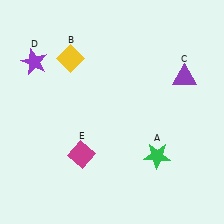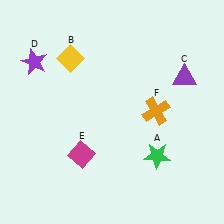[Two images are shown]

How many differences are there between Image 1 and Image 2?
There is 1 difference between the two images.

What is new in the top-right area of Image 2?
An orange cross (F) was added in the top-right area of Image 2.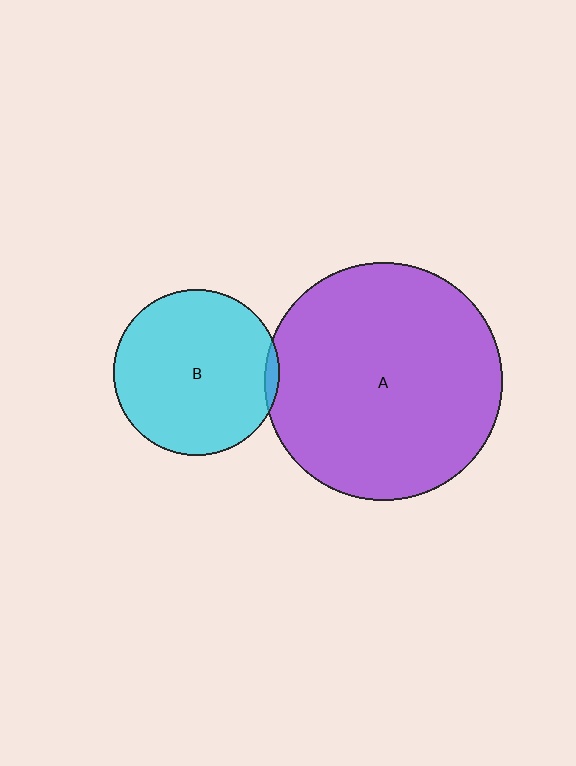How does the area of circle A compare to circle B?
Approximately 2.1 times.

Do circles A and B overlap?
Yes.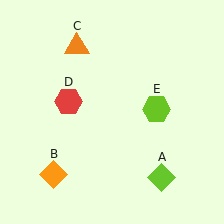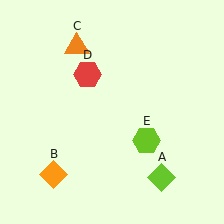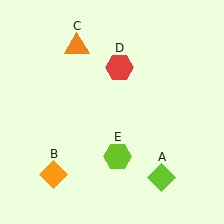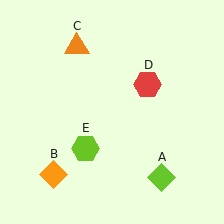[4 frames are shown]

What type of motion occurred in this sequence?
The red hexagon (object D), lime hexagon (object E) rotated clockwise around the center of the scene.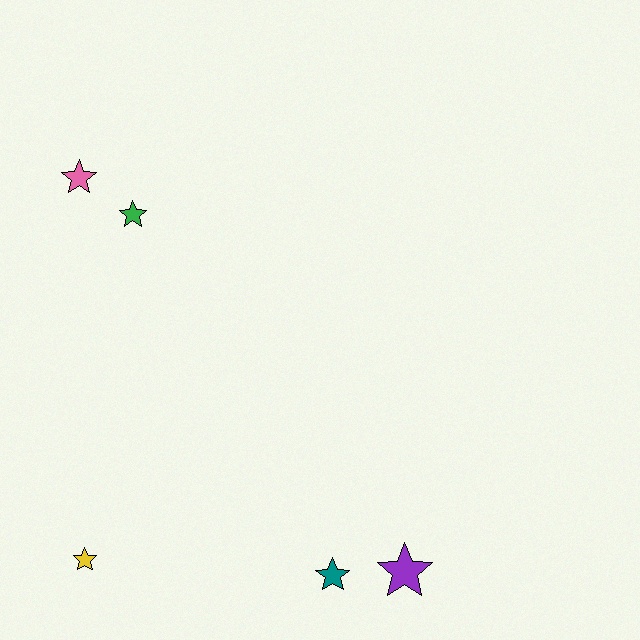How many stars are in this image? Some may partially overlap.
There are 5 stars.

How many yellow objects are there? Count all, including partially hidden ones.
There is 1 yellow object.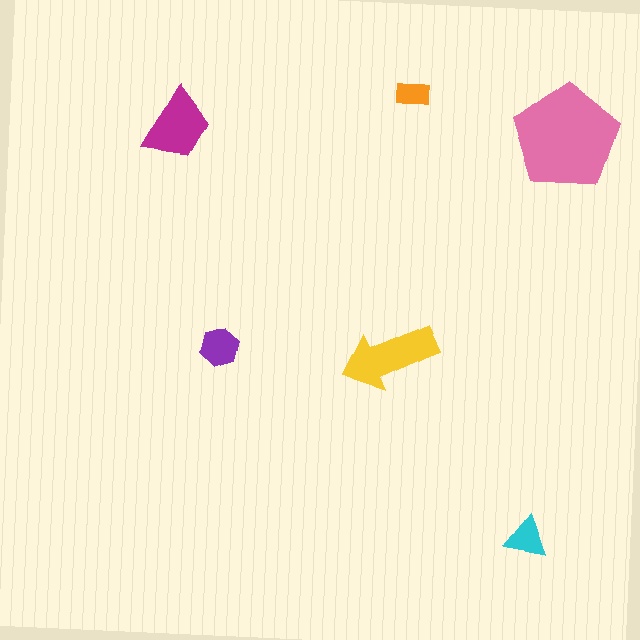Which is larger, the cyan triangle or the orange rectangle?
The cyan triangle.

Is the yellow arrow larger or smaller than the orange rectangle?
Larger.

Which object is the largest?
The pink pentagon.